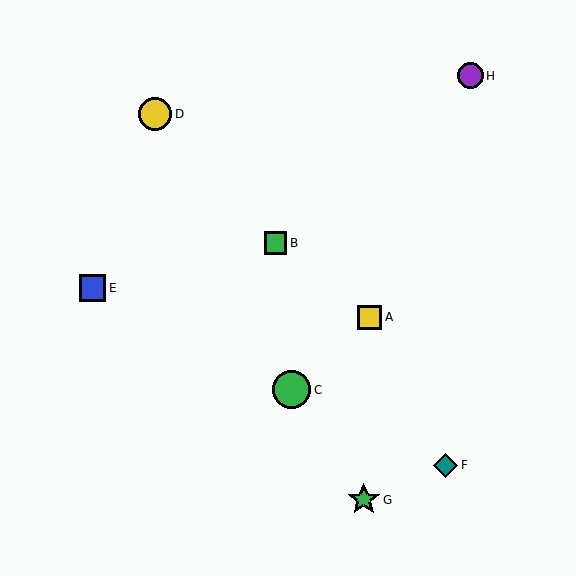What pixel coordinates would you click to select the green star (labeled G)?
Click at (364, 500) to select the green star G.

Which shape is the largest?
The green circle (labeled C) is the largest.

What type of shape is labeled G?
Shape G is a green star.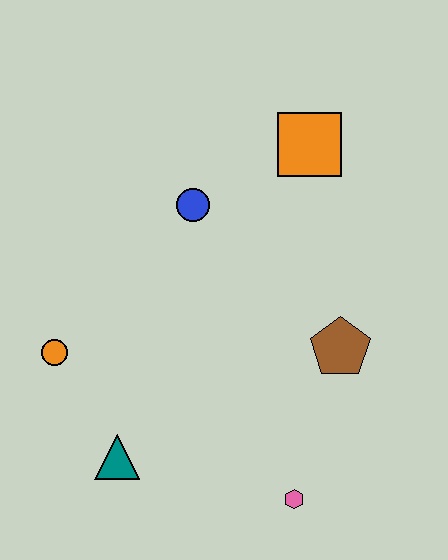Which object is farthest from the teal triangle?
The orange square is farthest from the teal triangle.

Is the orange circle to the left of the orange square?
Yes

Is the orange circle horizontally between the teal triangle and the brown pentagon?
No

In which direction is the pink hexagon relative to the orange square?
The pink hexagon is below the orange square.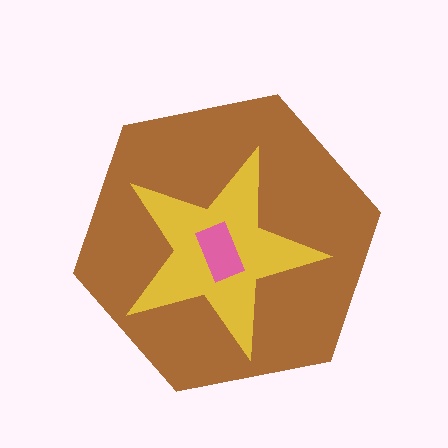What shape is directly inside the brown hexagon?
The yellow star.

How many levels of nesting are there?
3.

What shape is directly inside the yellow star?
The pink rectangle.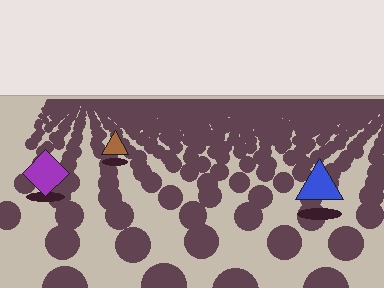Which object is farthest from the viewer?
The brown triangle is farthest from the viewer. It appears smaller and the ground texture around it is denser.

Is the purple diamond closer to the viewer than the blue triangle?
No. The blue triangle is closer — you can tell from the texture gradient: the ground texture is coarser near it.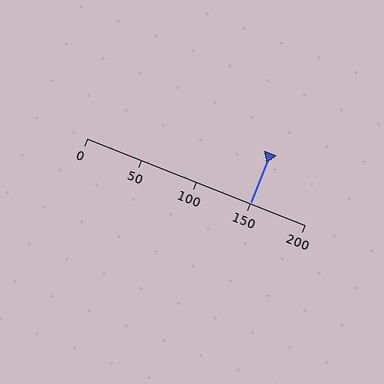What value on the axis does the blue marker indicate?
The marker indicates approximately 150.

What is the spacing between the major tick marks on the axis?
The major ticks are spaced 50 apart.